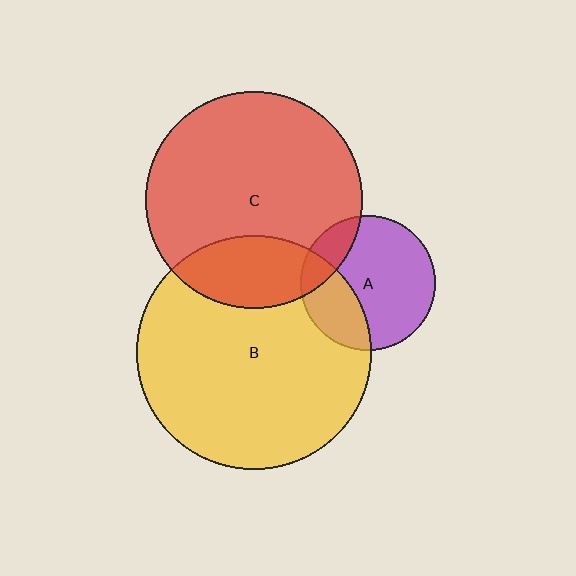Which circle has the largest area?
Circle B (yellow).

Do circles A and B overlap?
Yes.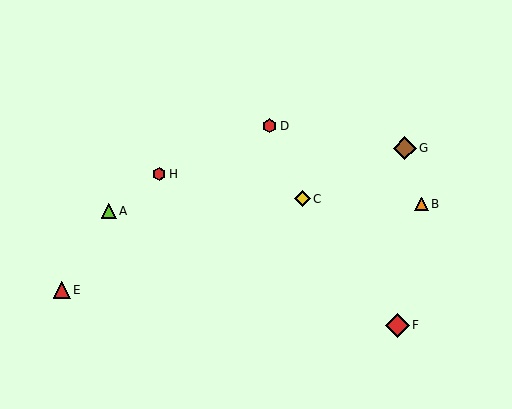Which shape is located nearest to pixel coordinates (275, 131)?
The red hexagon (labeled D) at (270, 126) is nearest to that location.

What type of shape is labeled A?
Shape A is a lime triangle.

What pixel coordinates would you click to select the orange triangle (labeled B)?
Click at (421, 204) to select the orange triangle B.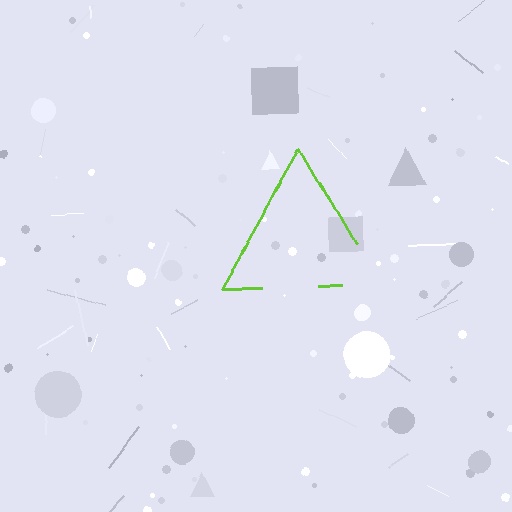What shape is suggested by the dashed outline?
The dashed outline suggests a triangle.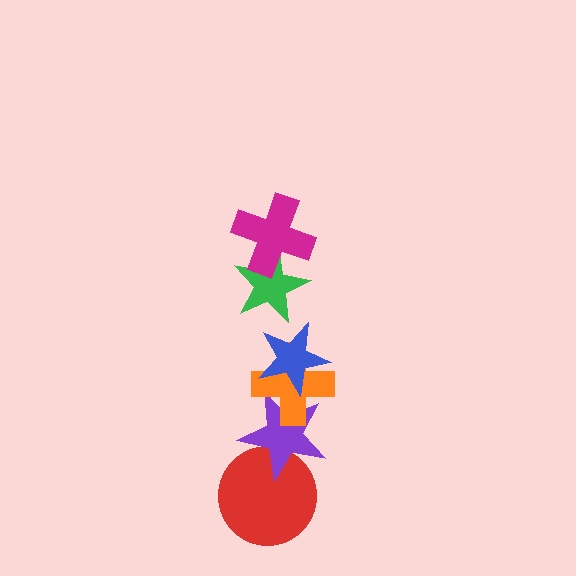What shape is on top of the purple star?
The orange cross is on top of the purple star.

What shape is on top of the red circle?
The purple star is on top of the red circle.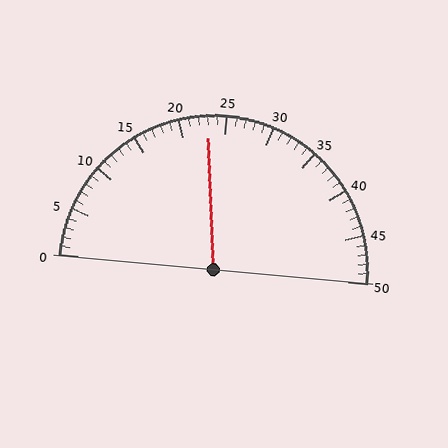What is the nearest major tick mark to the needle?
The nearest major tick mark is 25.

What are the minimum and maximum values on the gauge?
The gauge ranges from 0 to 50.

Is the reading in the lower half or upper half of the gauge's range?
The reading is in the lower half of the range (0 to 50).